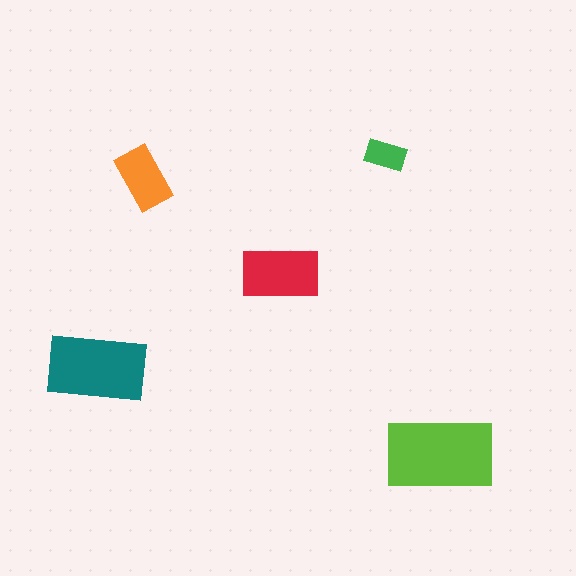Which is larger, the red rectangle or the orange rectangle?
The red one.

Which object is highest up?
The green rectangle is topmost.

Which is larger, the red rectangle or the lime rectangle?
The lime one.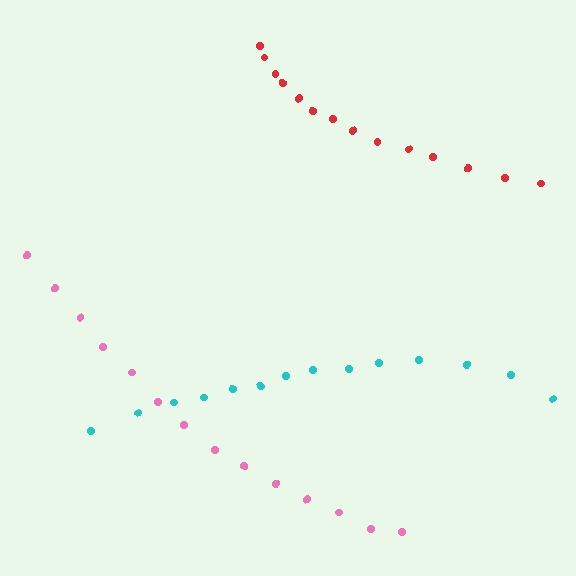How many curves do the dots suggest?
There are 3 distinct paths.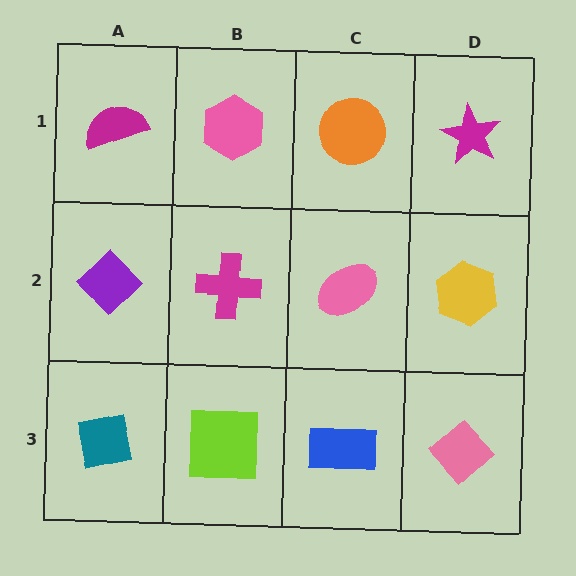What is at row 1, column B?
A pink hexagon.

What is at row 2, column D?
A yellow hexagon.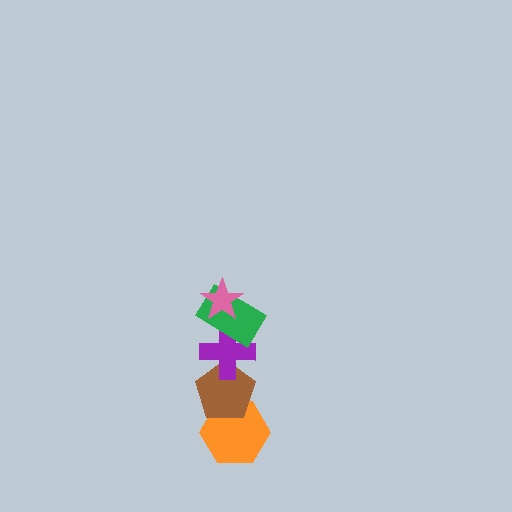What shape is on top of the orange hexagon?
The brown pentagon is on top of the orange hexagon.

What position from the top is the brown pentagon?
The brown pentagon is 4th from the top.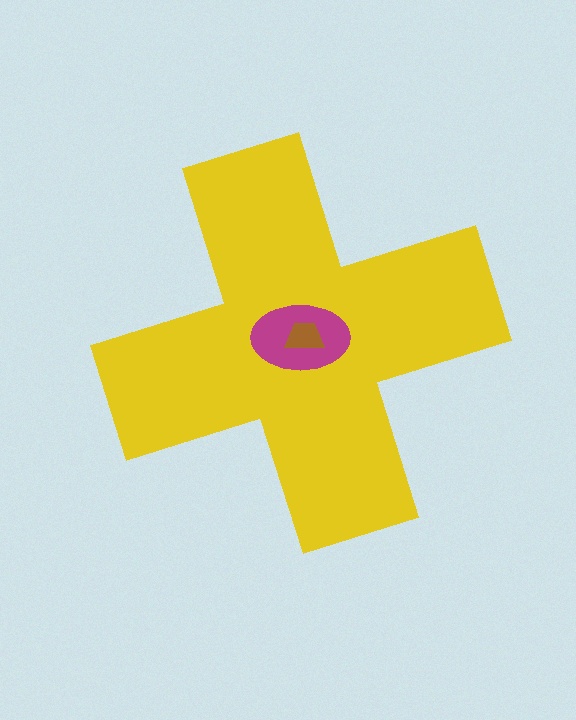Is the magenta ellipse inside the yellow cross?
Yes.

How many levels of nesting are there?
3.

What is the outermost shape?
The yellow cross.